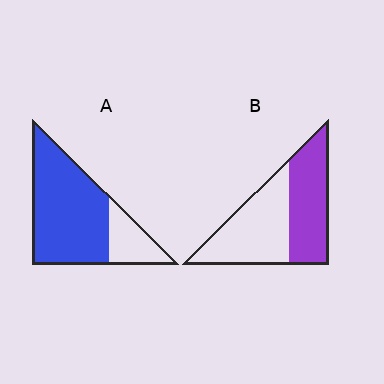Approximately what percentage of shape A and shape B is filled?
A is approximately 75% and B is approximately 45%.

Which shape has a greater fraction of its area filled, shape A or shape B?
Shape A.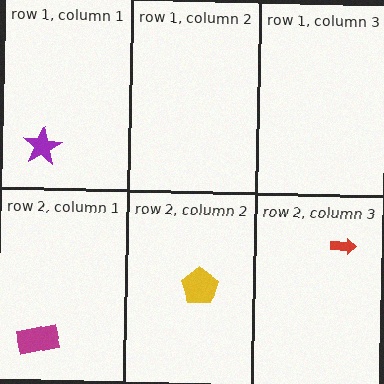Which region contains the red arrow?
The row 2, column 3 region.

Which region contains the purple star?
The row 1, column 1 region.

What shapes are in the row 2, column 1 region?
The magenta rectangle.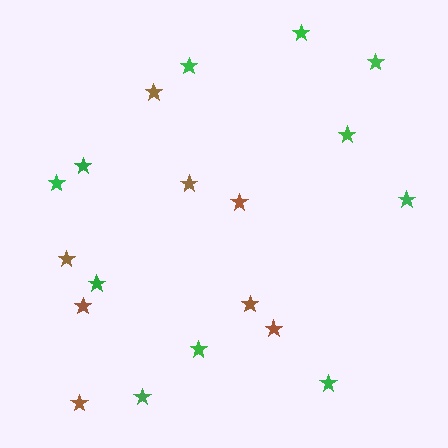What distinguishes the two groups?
There are 2 groups: one group of green stars (11) and one group of brown stars (8).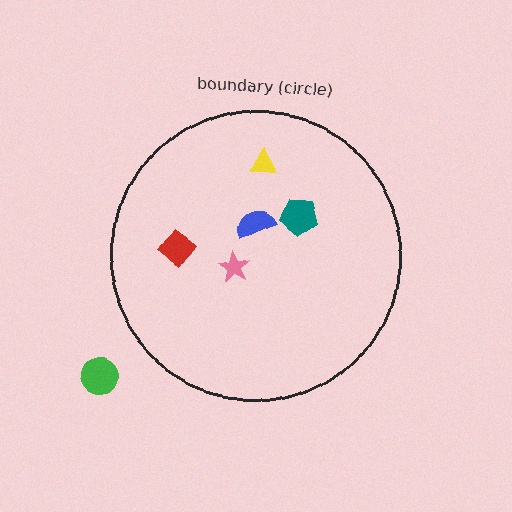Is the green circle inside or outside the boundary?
Outside.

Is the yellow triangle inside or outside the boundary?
Inside.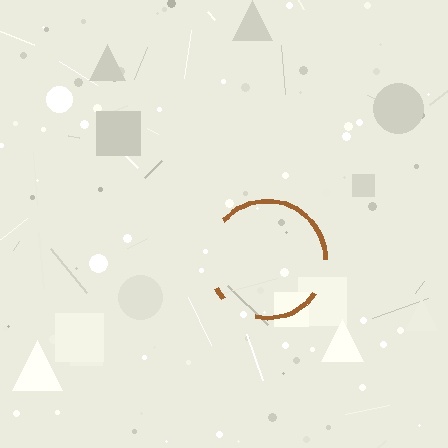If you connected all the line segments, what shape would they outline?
They would outline a circle.